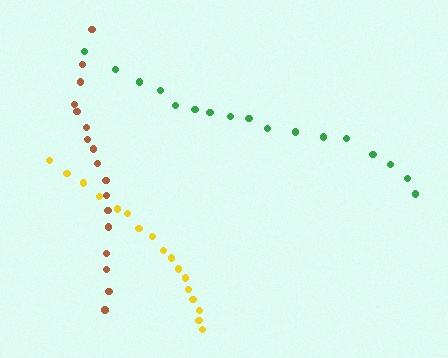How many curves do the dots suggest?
There are 3 distinct paths.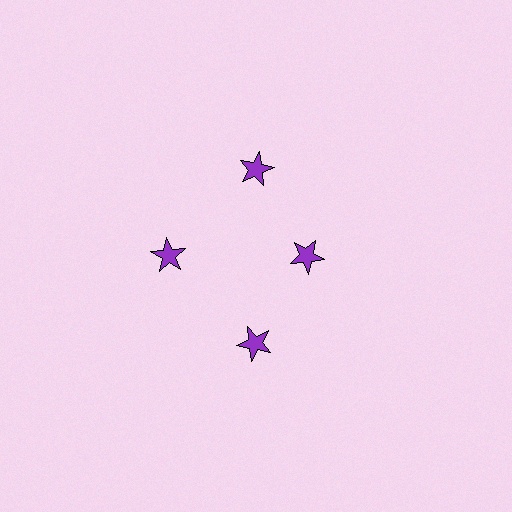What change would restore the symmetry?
The symmetry would be restored by moving it outward, back onto the ring so that all 4 stars sit at equal angles and equal distance from the center.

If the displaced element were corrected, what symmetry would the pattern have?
It would have 4-fold rotational symmetry — the pattern would map onto itself every 90 degrees.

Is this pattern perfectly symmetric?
No. The 4 purple stars are arranged in a ring, but one element near the 3 o'clock position is pulled inward toward the center, breaking the 4-fold rotational symmetry.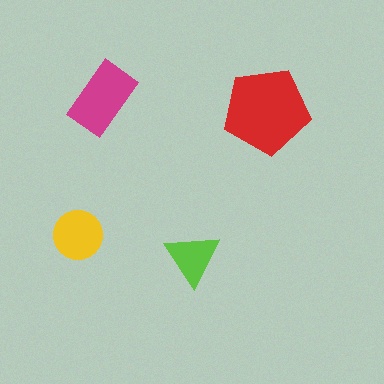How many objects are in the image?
There are 4 objects in the image.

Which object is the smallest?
The lime triangle.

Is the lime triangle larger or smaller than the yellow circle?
Smaller.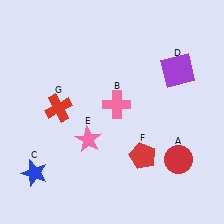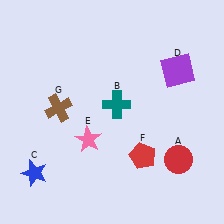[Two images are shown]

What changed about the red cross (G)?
In Image 1, G is red. In Image 2, it changed to brown.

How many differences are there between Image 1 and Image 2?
There are 2 differences between the two images.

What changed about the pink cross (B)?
In Image 1, B is pink. In Image 2, it changed to teal.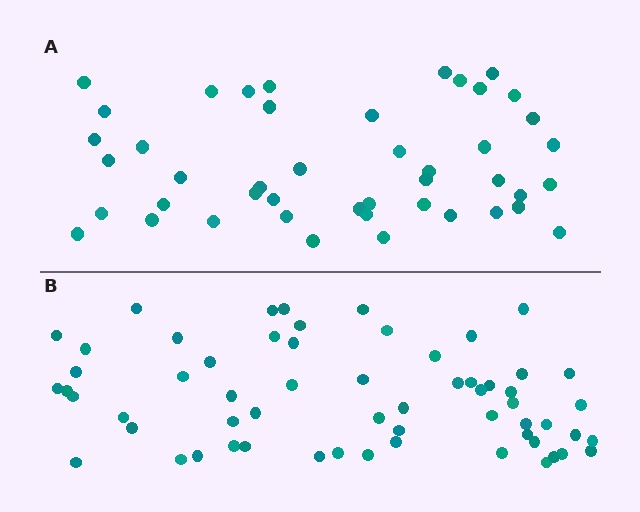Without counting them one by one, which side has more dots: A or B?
Region B (the bottom region) has more dots.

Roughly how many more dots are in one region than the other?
Region B has approximately 15 more dots than region A.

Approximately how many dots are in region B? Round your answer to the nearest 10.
About 60 dots.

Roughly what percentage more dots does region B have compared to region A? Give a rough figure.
About 35% more.